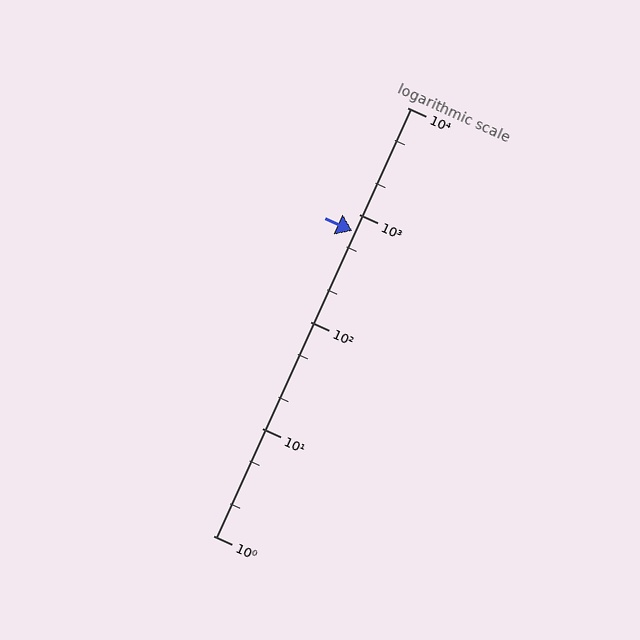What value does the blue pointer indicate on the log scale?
The pointer indicates approximately 700.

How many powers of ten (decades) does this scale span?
The scale spans 4 decades, from 1 to 10000.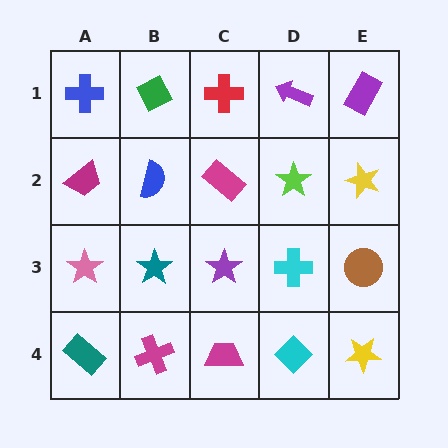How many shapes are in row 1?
5 shapes.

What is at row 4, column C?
A magenta trapezoid.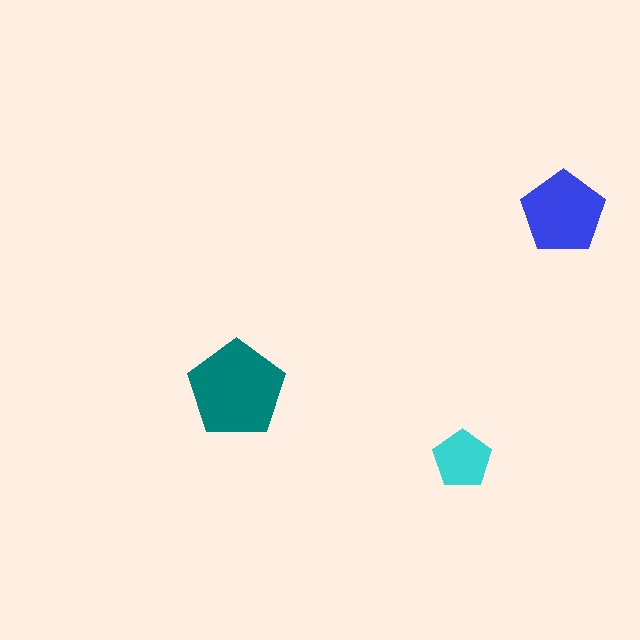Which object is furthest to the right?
The blue pentagon is rightmost.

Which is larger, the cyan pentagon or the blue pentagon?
The blue one.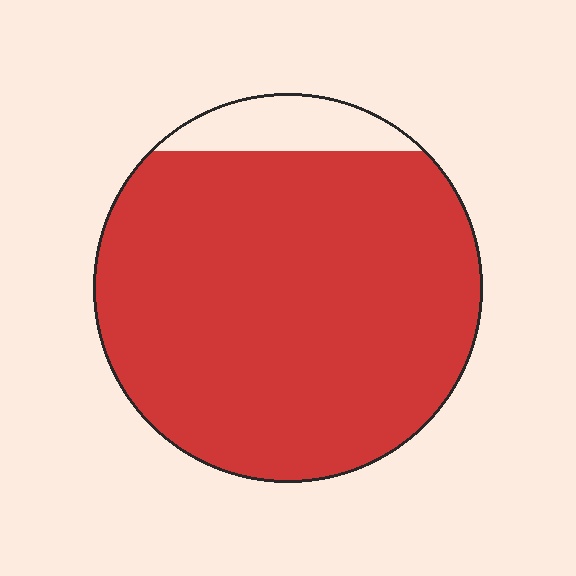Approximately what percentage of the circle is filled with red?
Approximately 90%.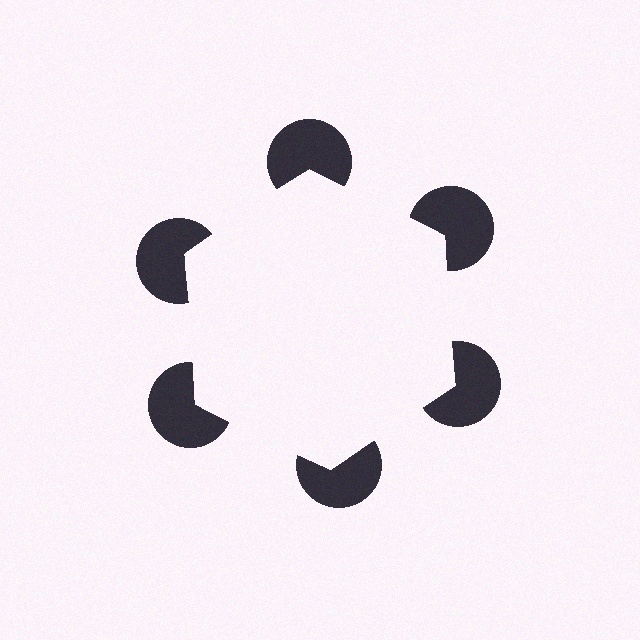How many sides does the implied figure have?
6 sides.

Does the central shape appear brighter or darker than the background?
It typically appears slightly brighter than the background, even though no actual brightness change is drawn.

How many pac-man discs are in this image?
There are 6 — one at each vertex of the illusory hexagon.